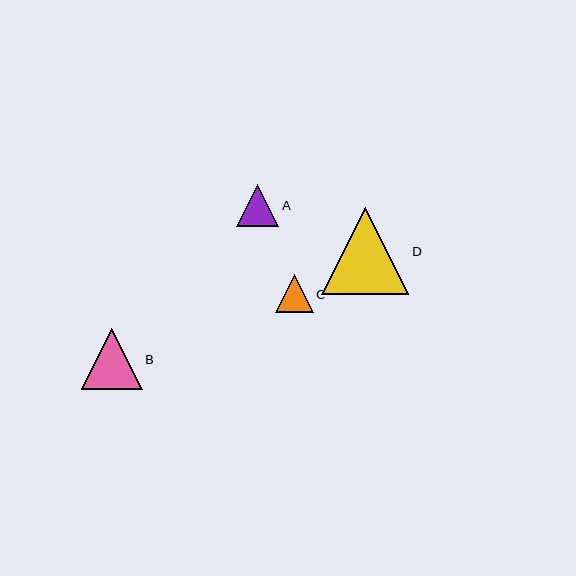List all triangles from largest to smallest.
From largest to smallest: D, B, A, C.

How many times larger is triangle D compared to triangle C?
Triangle D is approximately 2.3 times the size of triangle C.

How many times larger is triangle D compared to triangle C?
Triangle D is approximately 2.3 times the size of triangle C.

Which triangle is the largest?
Triangle D is the largest with a size of approximately 87 pixels.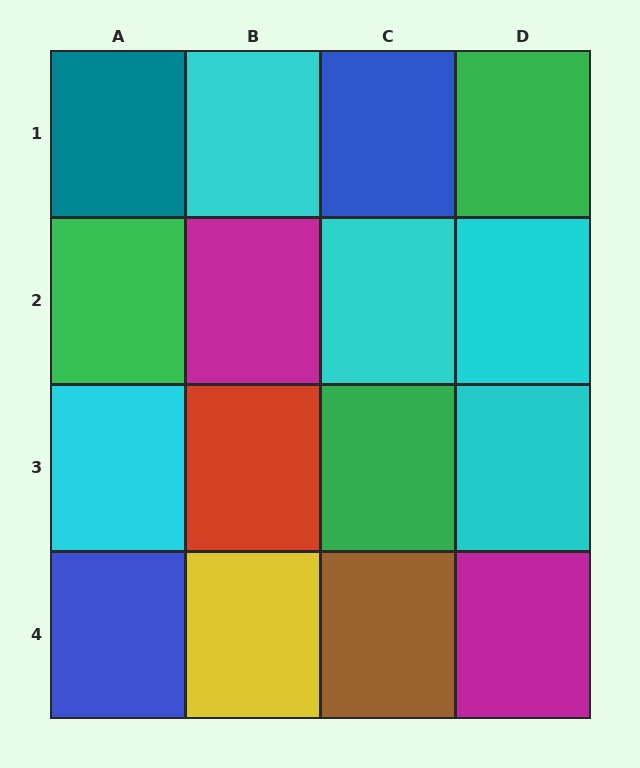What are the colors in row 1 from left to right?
Teal, cyan, blue, green.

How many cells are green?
3 cells are green.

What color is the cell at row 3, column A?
Cyan.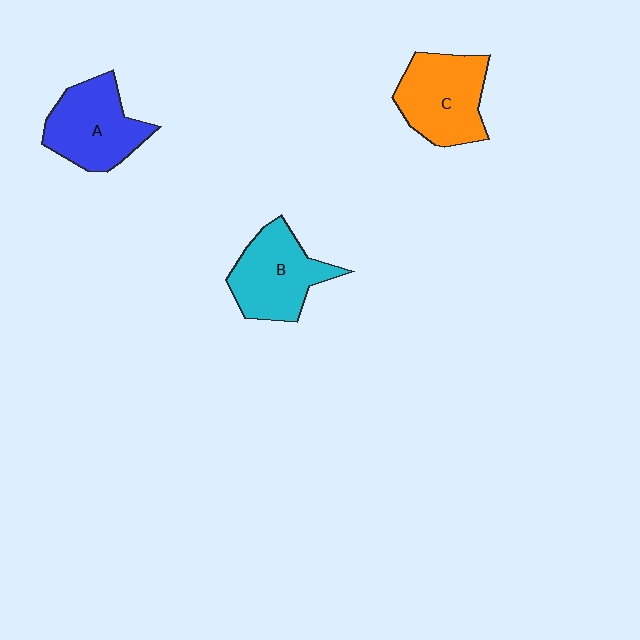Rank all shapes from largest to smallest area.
From largest to smallest: C (orange), A (blue), B (cyan).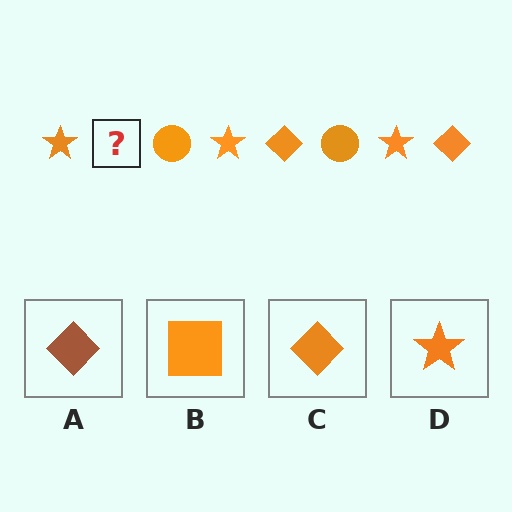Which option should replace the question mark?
Option C.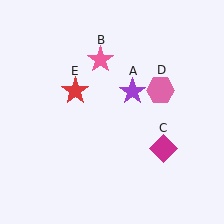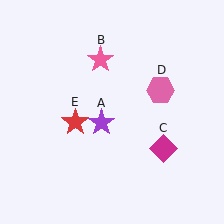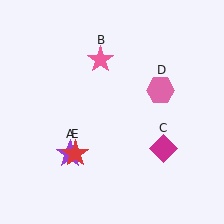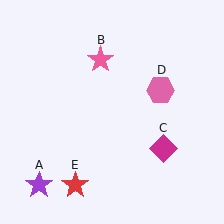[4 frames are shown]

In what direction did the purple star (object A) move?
The purple star (object A) moved down and to the left.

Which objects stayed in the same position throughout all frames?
Pink star (object B) and magenta diamond (object C) and pink hexagon (object D) remained stationary.